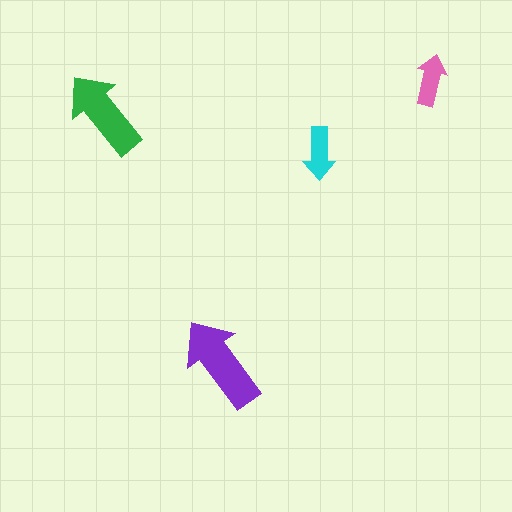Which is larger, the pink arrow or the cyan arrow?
The cyan one.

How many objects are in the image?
There are 4 objects in the image.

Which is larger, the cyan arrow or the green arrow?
The green one.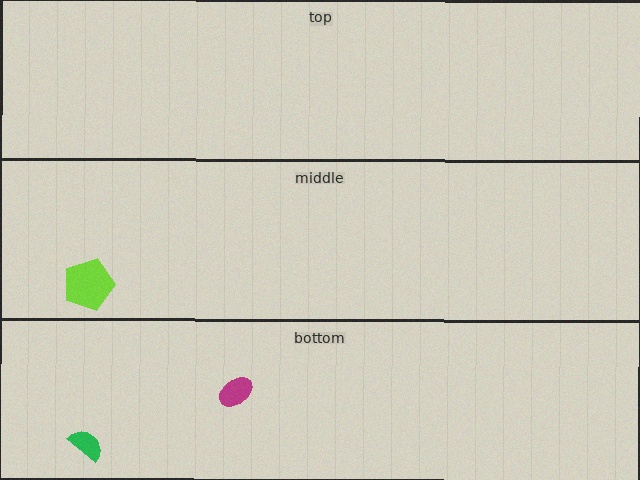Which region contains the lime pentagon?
The middle region.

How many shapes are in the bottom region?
2.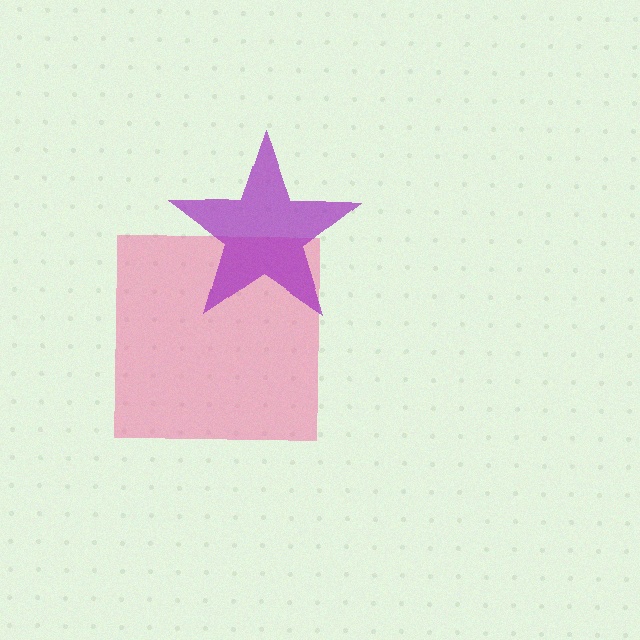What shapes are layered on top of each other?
The layered shapes are: a pink square, a purple star.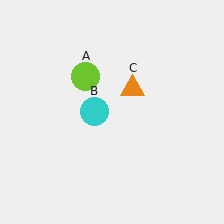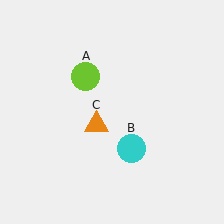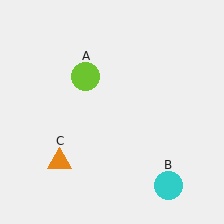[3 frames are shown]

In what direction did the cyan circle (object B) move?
The cyan circle (object B) moved down and to the right.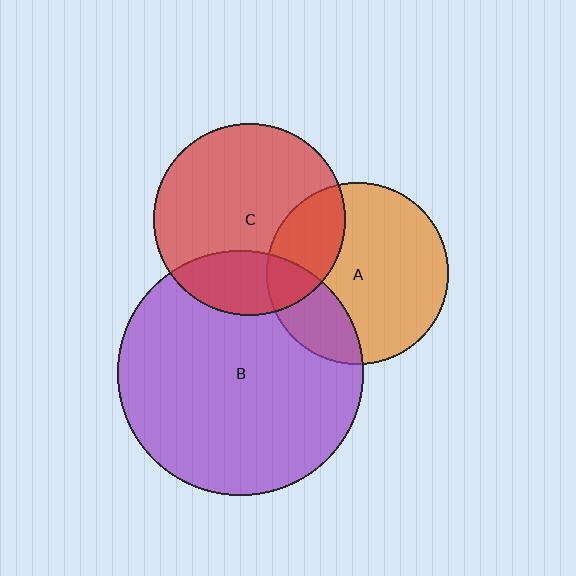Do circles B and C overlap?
Yes.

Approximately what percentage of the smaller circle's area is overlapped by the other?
Approximately 25%.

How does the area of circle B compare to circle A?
Approximately 1.8 times.